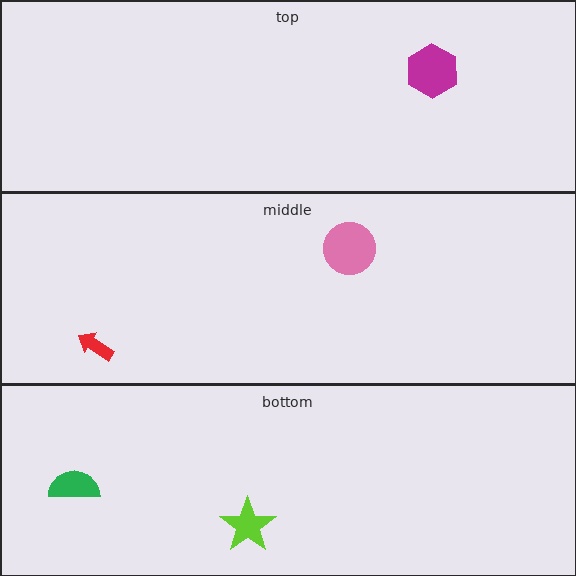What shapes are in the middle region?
The red arrow, the pink circle.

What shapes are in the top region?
The magenta hexagon.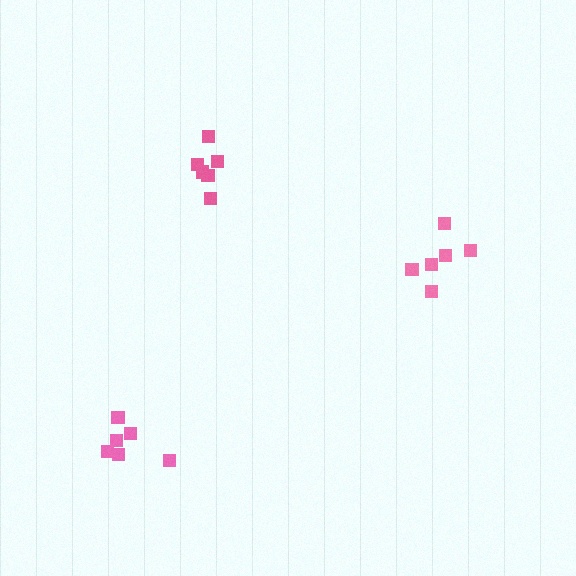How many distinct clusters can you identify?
There are 3 distinct clusters.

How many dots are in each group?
Group 1: 6 dots, Group 2: 6 dots, Group 3: 6 dots (18 total).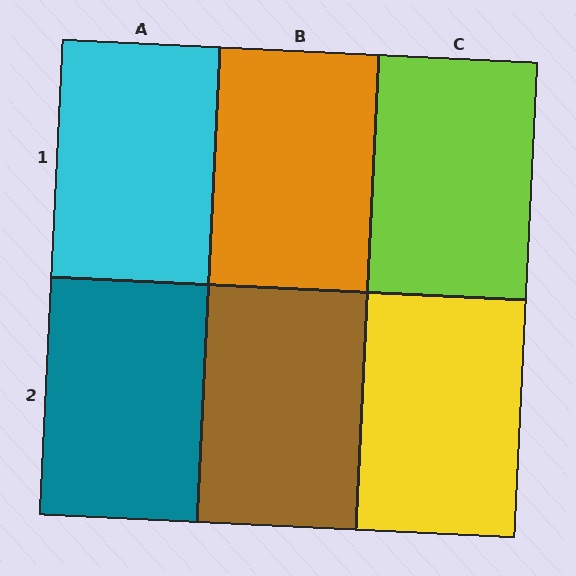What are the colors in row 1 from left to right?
Cyan, orange, lime.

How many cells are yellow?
1 cell is yellow.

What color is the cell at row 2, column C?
Yellow.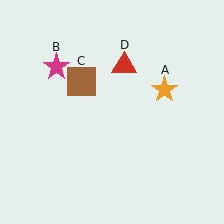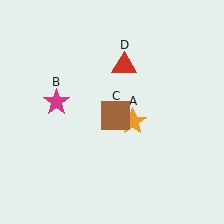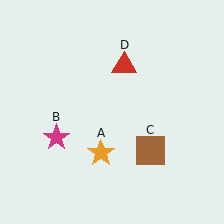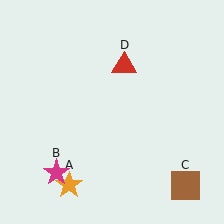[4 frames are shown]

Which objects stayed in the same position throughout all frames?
Red triangle (object D) remained stationary.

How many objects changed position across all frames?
3 objects changed position: orange star (object A), magenta star (object B), brown square (object C).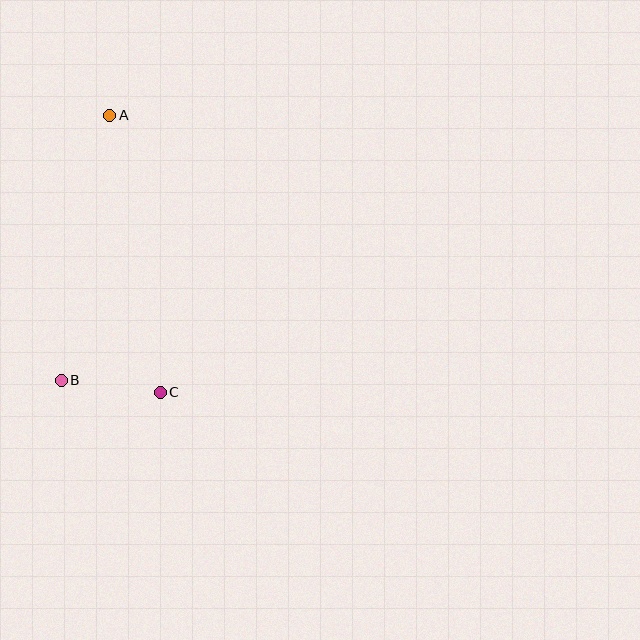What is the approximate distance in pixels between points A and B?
The distance between A and B is approximately 269 pixels.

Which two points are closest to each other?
Points B and C are closest to each other.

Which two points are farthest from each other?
Points A and C are farthest from each other.